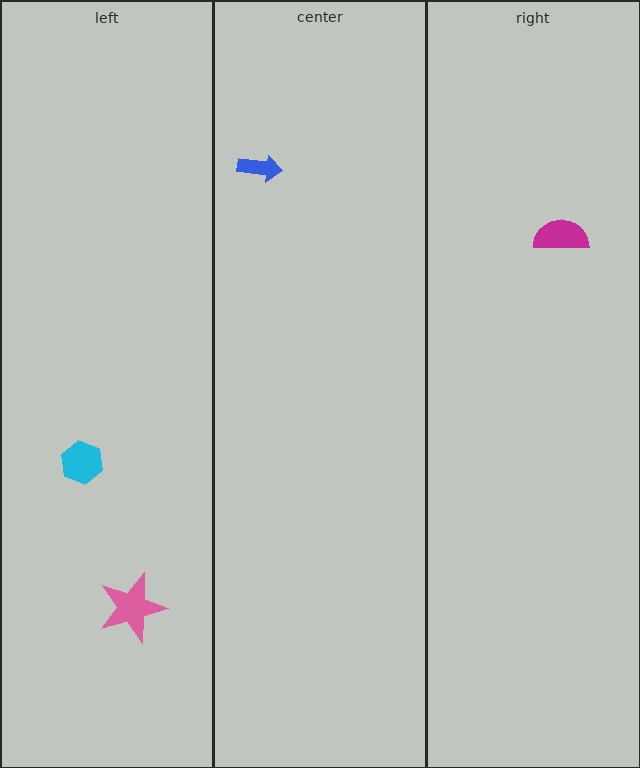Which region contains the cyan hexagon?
The left region.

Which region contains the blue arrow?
The center region.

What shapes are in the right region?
The magenta semicircle.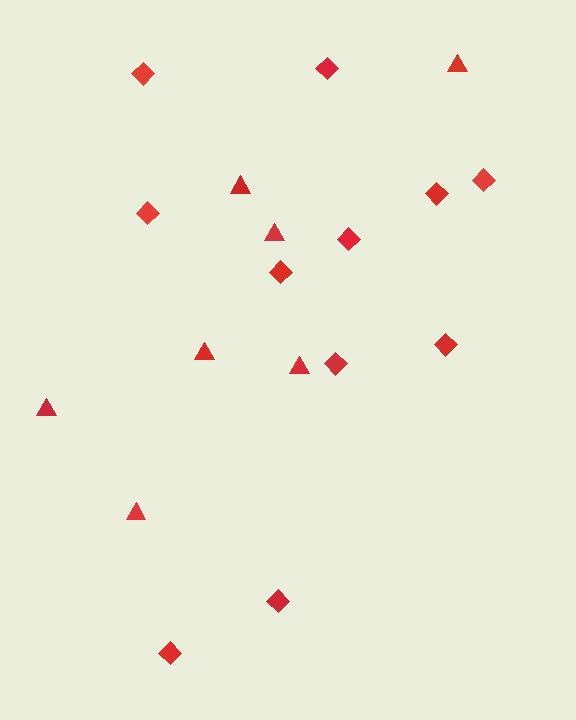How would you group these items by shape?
There are 2 groups: one group of diamonds (11) and one group of triangles (7).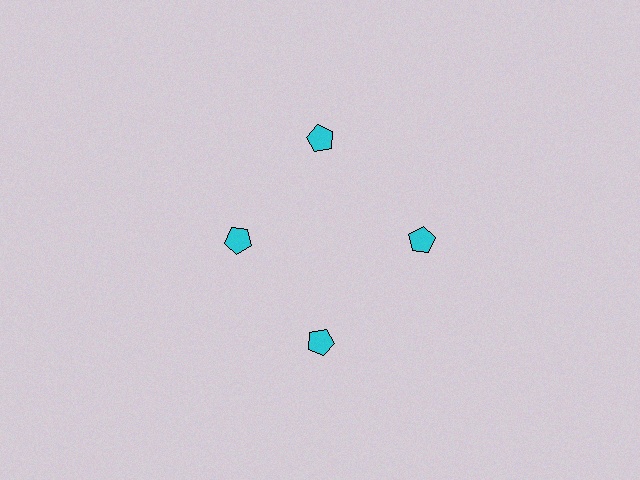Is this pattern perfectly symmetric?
No. The 4 cyan pentagons are arranged in a ring, but one element near the 9 o'clock position is pulled inward toward the center, breaking the 4-fold rotational symmetry.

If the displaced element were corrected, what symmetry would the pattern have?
It would have 4-fold rotational symmetry — the pattern would map onto itself every 90 degrees.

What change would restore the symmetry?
The symmetry would be restored by moving it outward, back onto the ring so that all 4 pentagons sit at equal angles and equal distance from the center.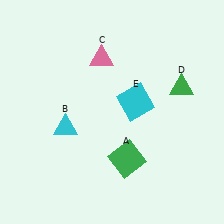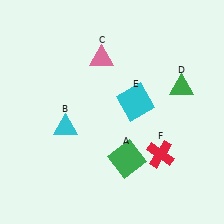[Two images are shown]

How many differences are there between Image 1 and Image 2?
There is 1 difference between the two images.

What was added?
A red cross (F) was added in Image 2.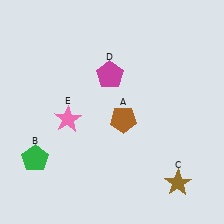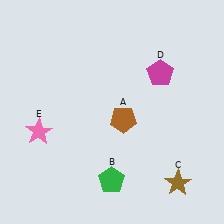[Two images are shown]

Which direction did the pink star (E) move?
The pink star (E) moved left.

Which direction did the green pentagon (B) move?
The green pentagon (B) moved right.